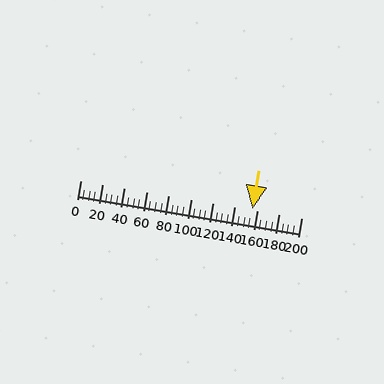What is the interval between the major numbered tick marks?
The major tick marks are spaced 20 units apart.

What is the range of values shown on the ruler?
The ruler shows values from 0 to 200.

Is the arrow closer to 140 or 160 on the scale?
The arrow is closer to 160.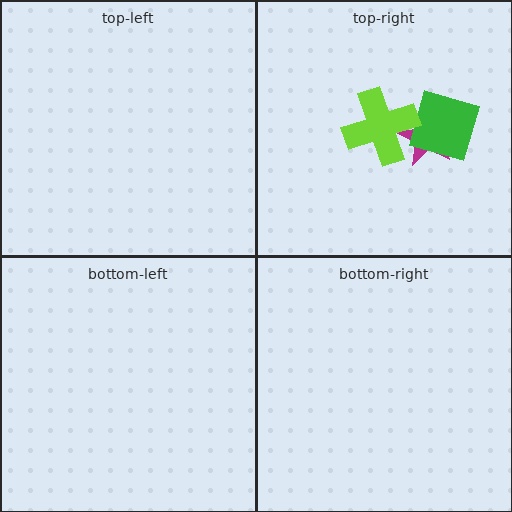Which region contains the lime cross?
The top-right region.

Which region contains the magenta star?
The top-right region.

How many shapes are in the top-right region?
3.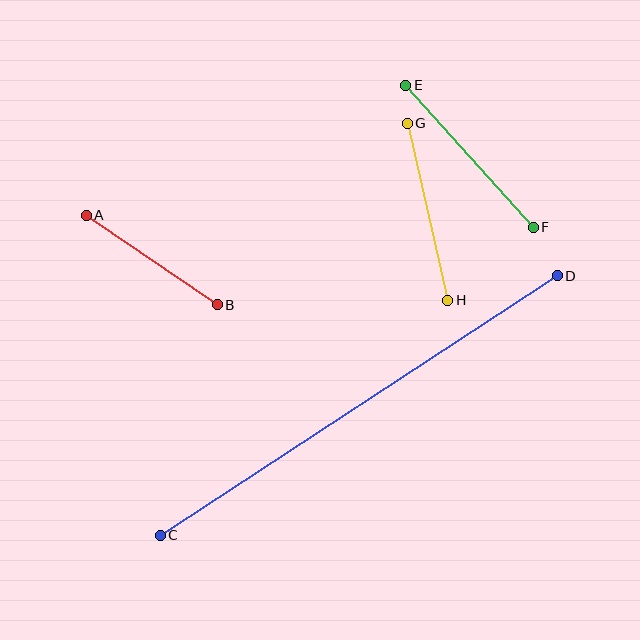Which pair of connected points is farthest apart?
Points C and D are farthest apart.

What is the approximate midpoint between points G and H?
The midpoint is at approximately (428, 212) pixels.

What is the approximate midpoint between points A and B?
The midpoint is at approximately (152, 260) pixels.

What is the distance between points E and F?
The distance is approximately 191 pixels.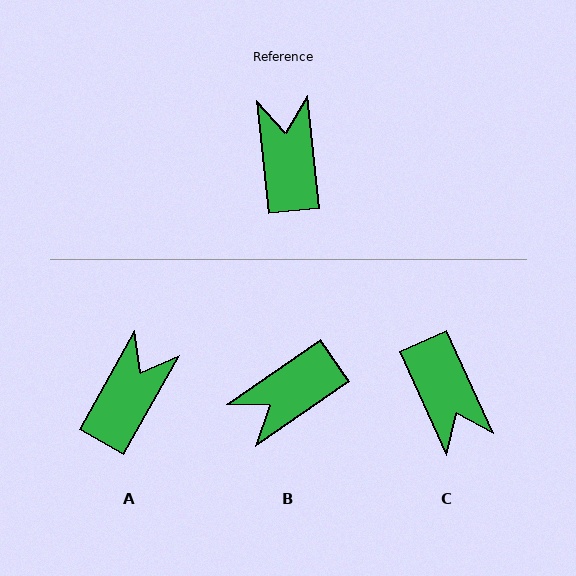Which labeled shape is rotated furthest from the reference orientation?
C, about 161 degrees away.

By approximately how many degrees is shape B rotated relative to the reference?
Approximately 119 degrees counter-clockwise.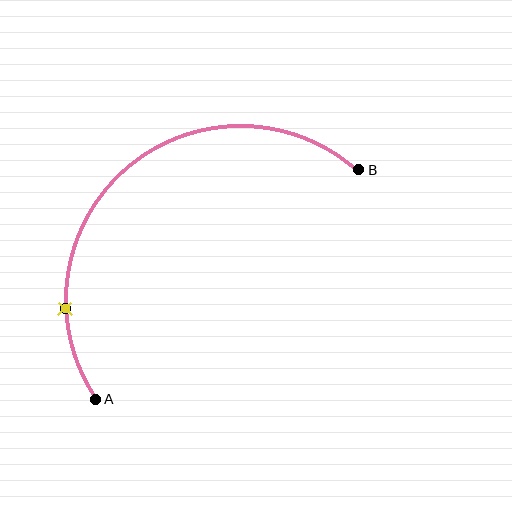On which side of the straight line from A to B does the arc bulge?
The arc bulges above and to the left of the straight line connecting A and B.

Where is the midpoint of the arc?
The arc midpoint is the point on the curve farthest from the straight line joining A and B. It sits above and to the left of that line.